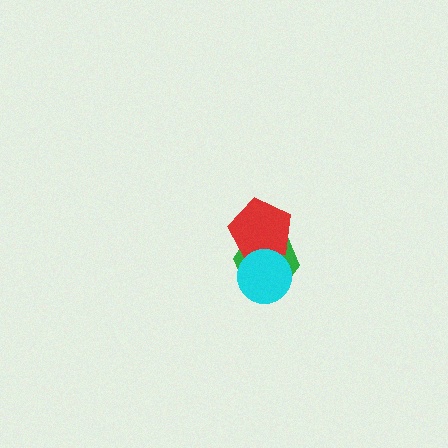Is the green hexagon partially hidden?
Yes, it is partially covered by another shape.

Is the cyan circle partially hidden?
No, no other shape covers it.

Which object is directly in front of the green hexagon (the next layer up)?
The red pentagon is directly in front of the green hexagon.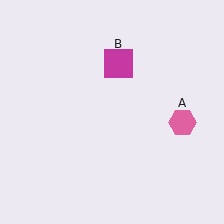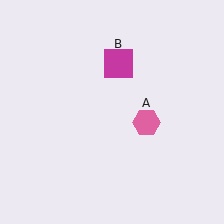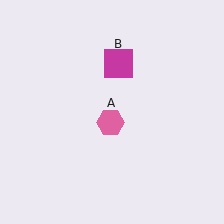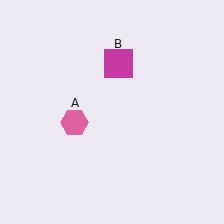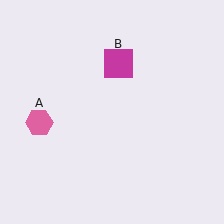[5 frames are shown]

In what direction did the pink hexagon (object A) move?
The pink hexagon (object A) moved left.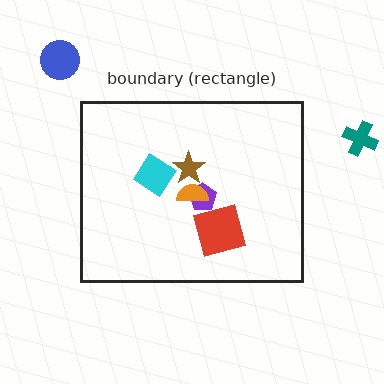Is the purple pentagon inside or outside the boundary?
Inside.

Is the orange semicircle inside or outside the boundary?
Inside.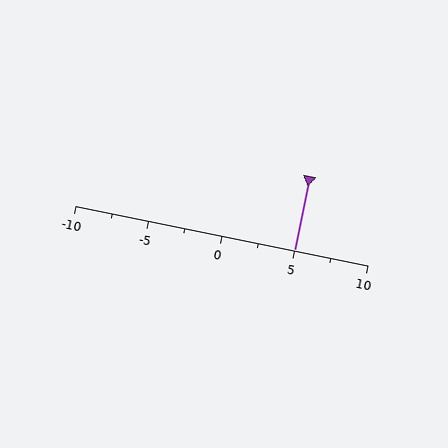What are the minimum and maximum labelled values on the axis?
The axis runs from -10 to 10.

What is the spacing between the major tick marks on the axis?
The major ticks are spaced 5 apart.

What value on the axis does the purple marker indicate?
The marker indicates approximately 5.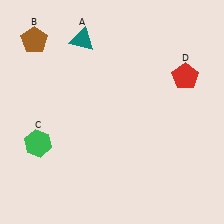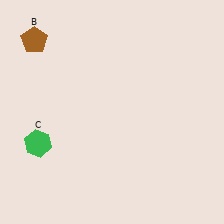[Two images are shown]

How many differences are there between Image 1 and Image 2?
There are 2 differences between the two images.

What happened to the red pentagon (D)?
The red pentagon (D) was removed in Image 2. It was in the top-right area of Image 1.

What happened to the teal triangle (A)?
The teal triangle (A) was removed in Image 2. It was in the top-left area of Image 1.